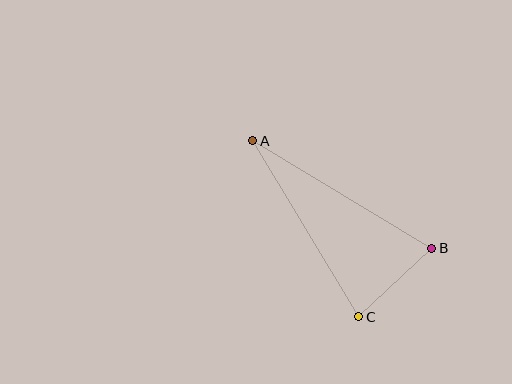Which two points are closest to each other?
Points B and C are closest to each other.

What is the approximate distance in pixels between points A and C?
The distance between A and C is approximately 205 pixels.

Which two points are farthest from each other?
Points A and B are farthest from each other.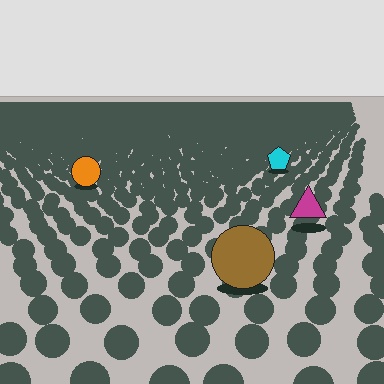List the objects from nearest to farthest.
From nearest to farthest: the brown circle, the magenta triangle, the orange circle, the cyan pentagon.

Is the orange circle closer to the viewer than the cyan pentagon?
Yes. The orange circle is closer — you can tell from the texture gradient: the ground texture is coarser near it.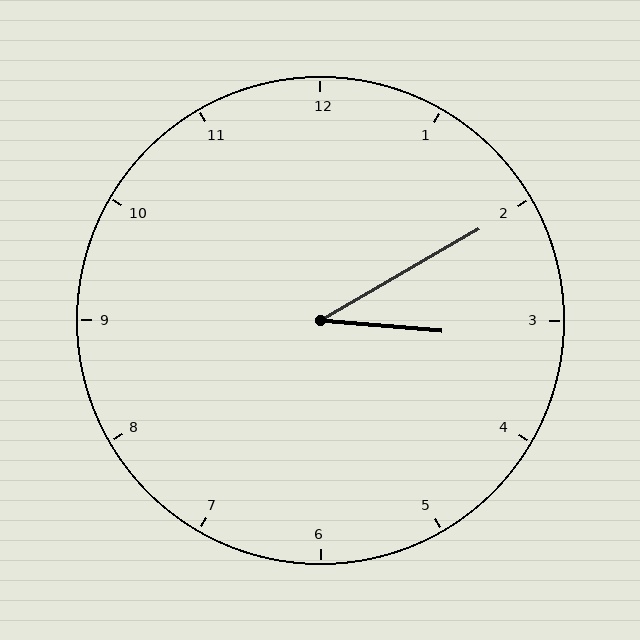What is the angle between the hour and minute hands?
Approximately 35 degrees.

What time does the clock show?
3:10.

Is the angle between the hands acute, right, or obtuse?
It is acute.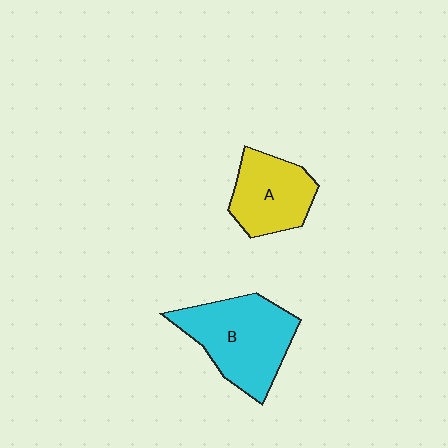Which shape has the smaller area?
Shape A (yellow).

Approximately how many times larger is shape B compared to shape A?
Approximately 1.4 times.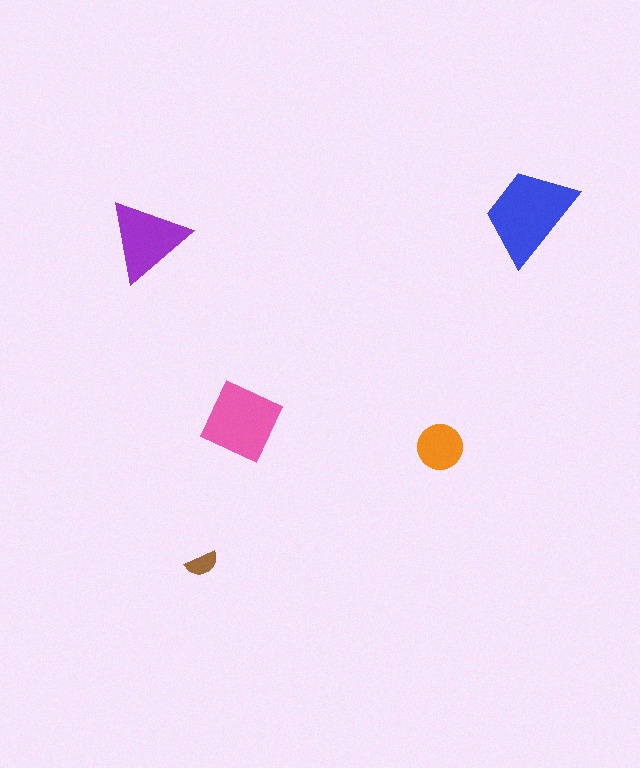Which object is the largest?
The blue trapezoid.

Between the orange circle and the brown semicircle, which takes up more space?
The orange circle.